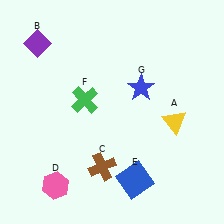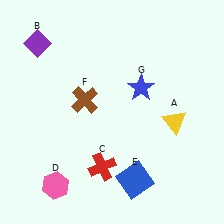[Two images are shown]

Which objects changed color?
C changed from brown to red. F changed from green to brown.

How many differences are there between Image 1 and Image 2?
There are 2 differences between the two images.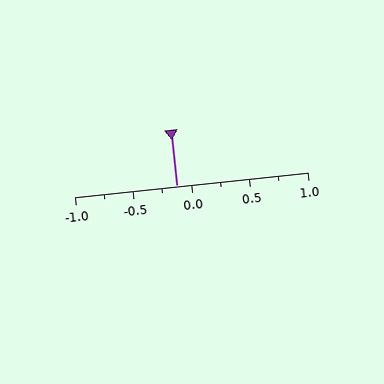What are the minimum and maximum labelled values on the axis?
The axis runs from -1.0 to 1.0.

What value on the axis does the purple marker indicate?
The marker indicates approximately -0.12.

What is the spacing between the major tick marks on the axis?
The major ticks are spaced 0.5 apart.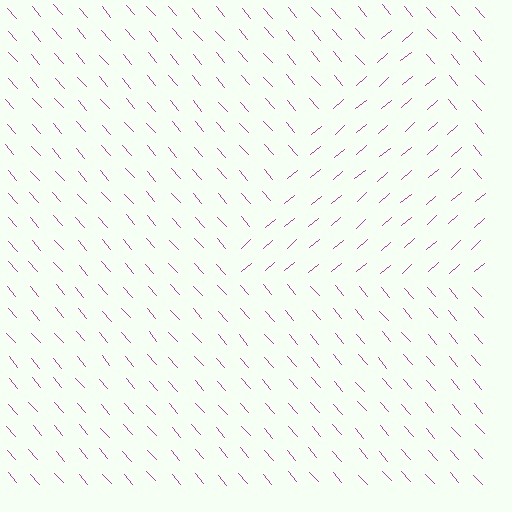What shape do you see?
I see a triangle.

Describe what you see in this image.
The image is filled with small magenta line segments. A triangle region in the image has lines oriented differently from the surrounding lines, creating a visible texture boundary.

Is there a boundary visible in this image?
Yes, there is a texture boundary formed by a change in line orientation.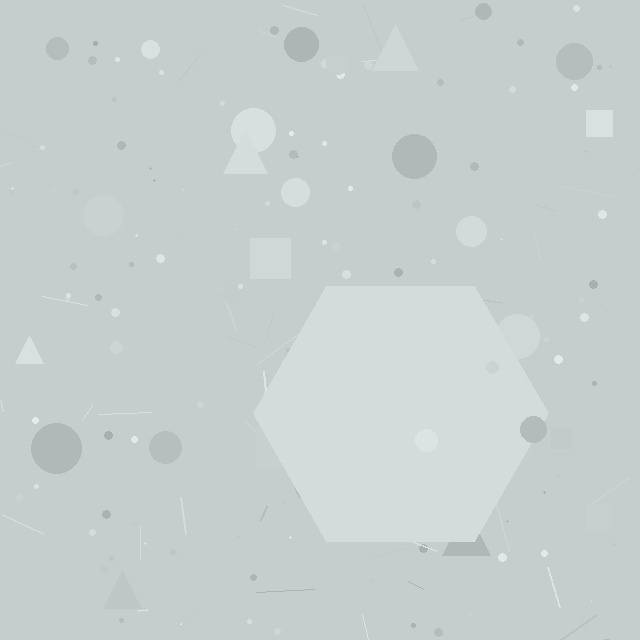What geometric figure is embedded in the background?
A hexagon is embedded in the background.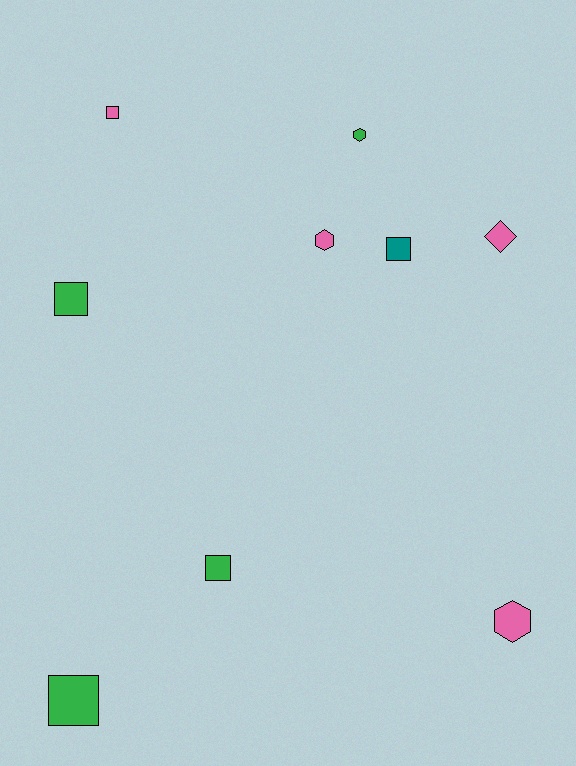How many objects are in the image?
There are 9 objects.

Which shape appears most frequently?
Square, with 5 objects.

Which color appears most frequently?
Pink, with 4 objects.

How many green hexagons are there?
There is 1 green hexagon.